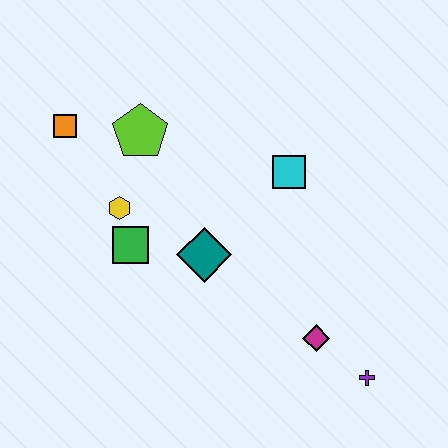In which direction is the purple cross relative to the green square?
The purple cross is to the right of the green square.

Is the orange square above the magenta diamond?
Yes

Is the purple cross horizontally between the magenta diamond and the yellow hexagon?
No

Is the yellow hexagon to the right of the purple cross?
No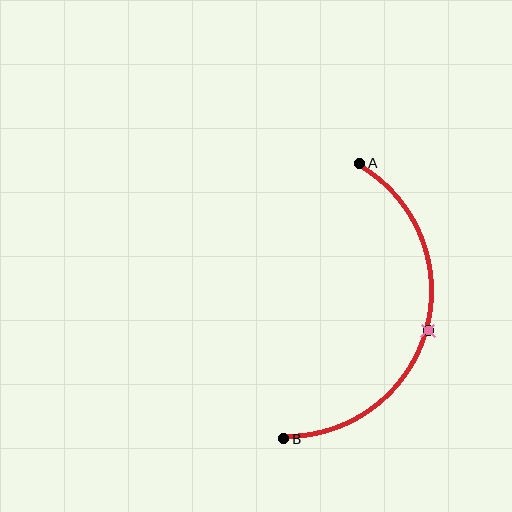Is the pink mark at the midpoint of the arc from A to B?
Yes. The pink mark lies on the arc at equal arc-length from both A and B — it is the arc midpoint.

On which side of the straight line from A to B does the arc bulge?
The arc bulges to the right of the straight line connecting A and B.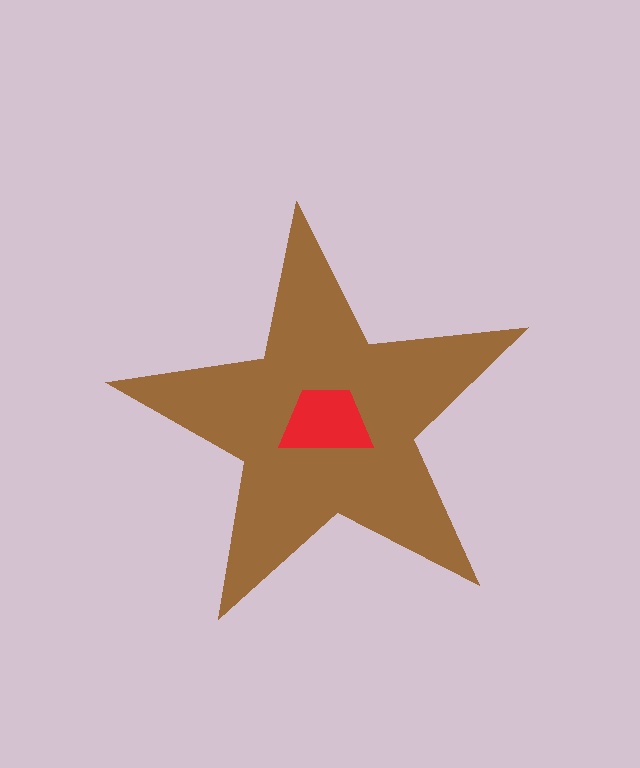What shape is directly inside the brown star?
The red trapezoid.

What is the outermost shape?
The brown star.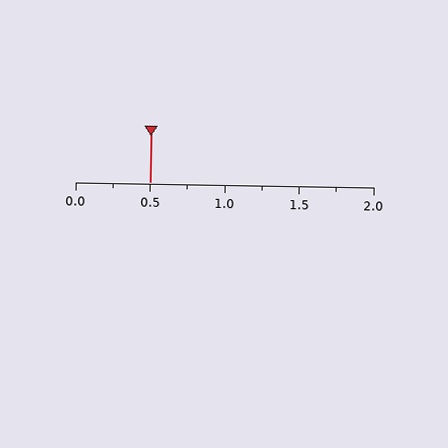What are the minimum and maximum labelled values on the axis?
The axis runs from 0.0 to 2.0.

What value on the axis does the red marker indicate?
The marker indicates approximately 0.5.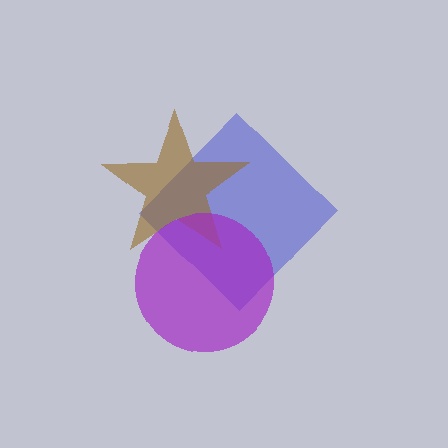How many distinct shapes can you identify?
There are 3 distinct shapes: a blue diamond, a brown star, a purple circle.